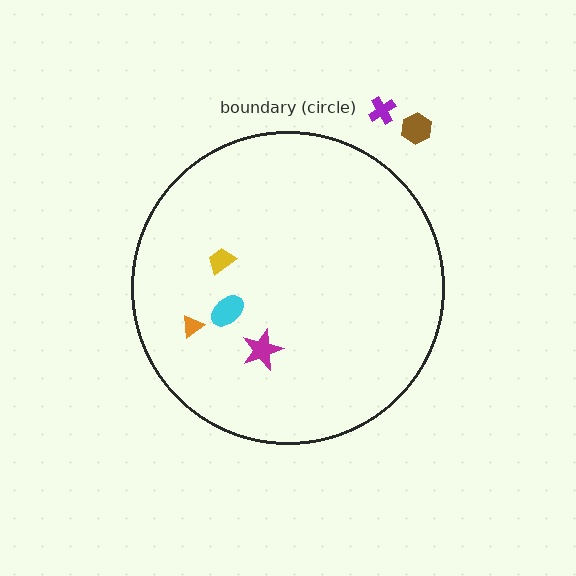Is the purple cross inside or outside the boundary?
Outside.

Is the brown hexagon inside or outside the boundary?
Outside.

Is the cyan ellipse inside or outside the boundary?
Inside.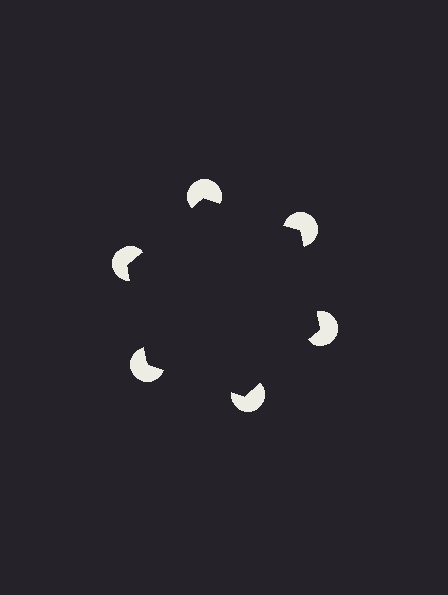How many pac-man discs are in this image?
There are 6 — one at each vertex of the illusory hexagon.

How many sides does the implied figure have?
6 sides.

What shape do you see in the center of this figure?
An illusory hexagon — its edges are inferred from the aligned wedge cuts in the pac-man discs, not physically drawn.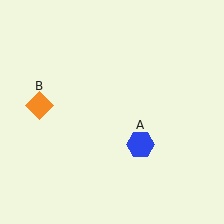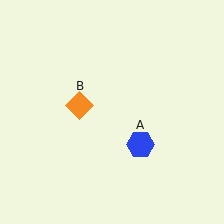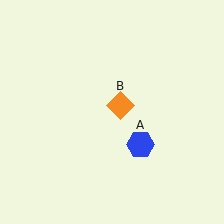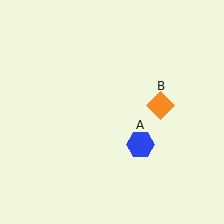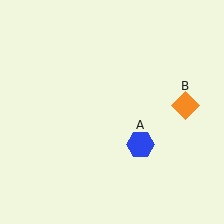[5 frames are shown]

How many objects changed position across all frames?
1 object changed position: orange diamond (object B).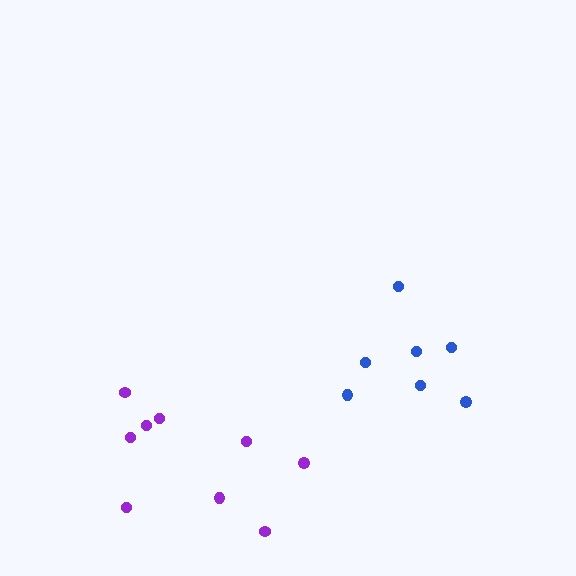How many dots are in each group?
Group 1: 7 dots, Group 2: 9 dots (16 total).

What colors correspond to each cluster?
The clusters are colored: blue, purple.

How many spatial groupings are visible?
There are 2 spatial groupings.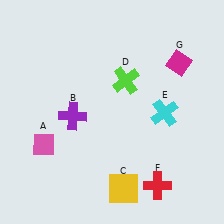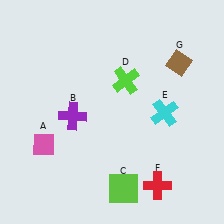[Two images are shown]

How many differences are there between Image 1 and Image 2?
There are 2 differences between the two images.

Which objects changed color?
C changed from yellow to lime. G changed from magenta to brown.